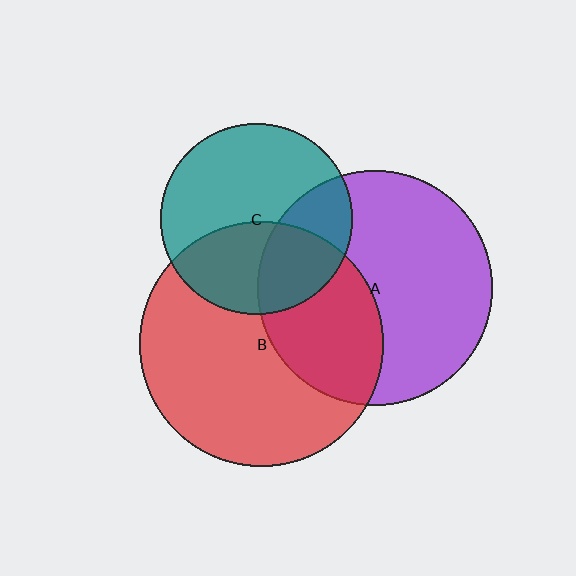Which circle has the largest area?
Circle B (red).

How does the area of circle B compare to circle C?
Approximately 1.6 times.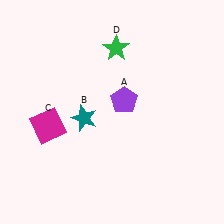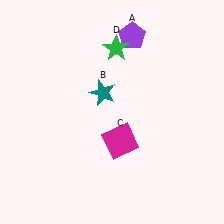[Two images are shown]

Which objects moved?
The objects that moved are: the purple pentagon (A), the teal star (B), the magenta square (C).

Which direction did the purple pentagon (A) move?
The purple pentagon (A) moved up.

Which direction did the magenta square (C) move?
The magenta square (C) moved right.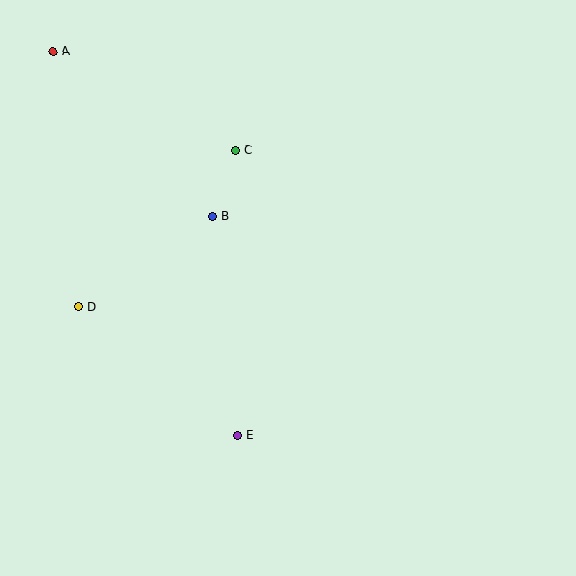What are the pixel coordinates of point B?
Point B is at (213, 216).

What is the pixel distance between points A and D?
The distance between A and D is 257 pixels.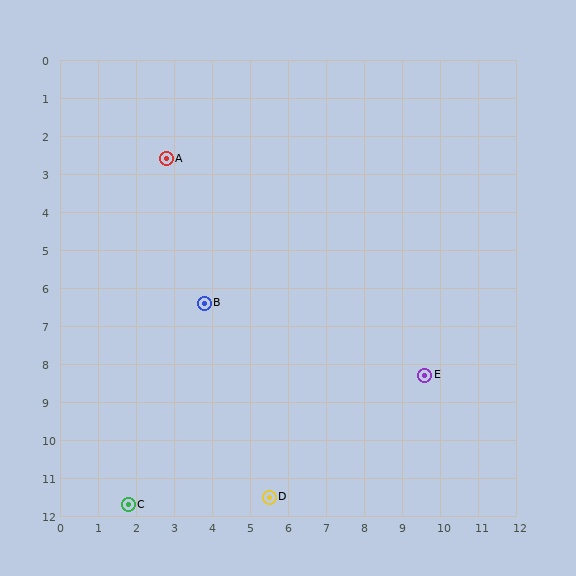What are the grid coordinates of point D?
Point D is at approximately (5.5, 11.5).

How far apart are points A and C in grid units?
Points A and C are about 9.2 grid units apart.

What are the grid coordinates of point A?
Point A is at approximately (2.8, 2.6).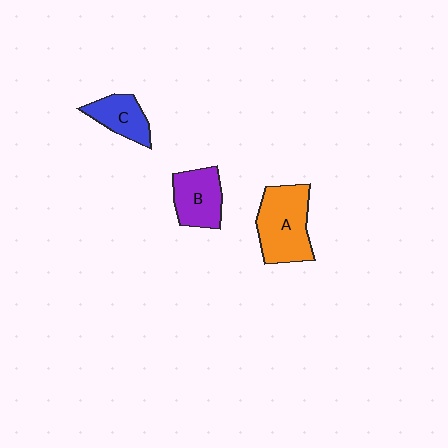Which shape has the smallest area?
Shape C (blue).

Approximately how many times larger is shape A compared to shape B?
Approximately 1.4 times.